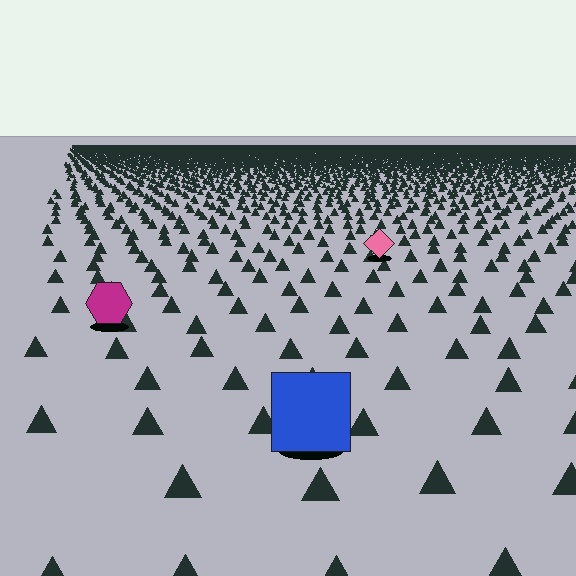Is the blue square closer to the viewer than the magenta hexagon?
Yes. The blue square is closer — you can tell from the texture gradient: the ground texture is coarser near it.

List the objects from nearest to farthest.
From nearest to farthest: the blue square, the magenta hexagon, the pink diamond.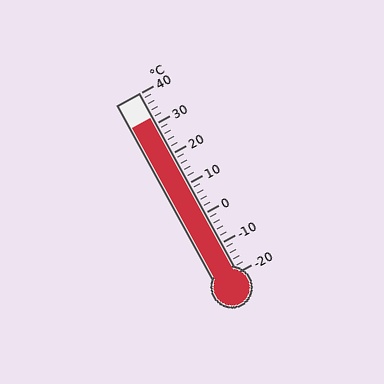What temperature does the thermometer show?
The thermometer shows approximately 32°C.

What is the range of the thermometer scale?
The thermometer scale ranges from -20°C to 40°C.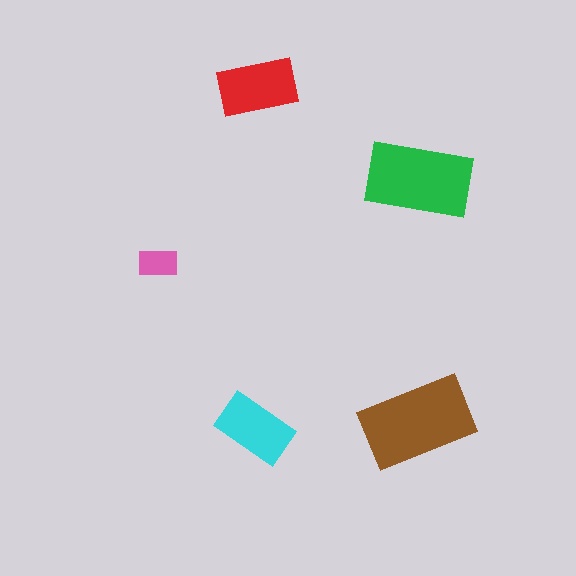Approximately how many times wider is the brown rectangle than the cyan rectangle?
About 1.5 times wider.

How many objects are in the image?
There are 5 objects in the image.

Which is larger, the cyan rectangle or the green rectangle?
The green one.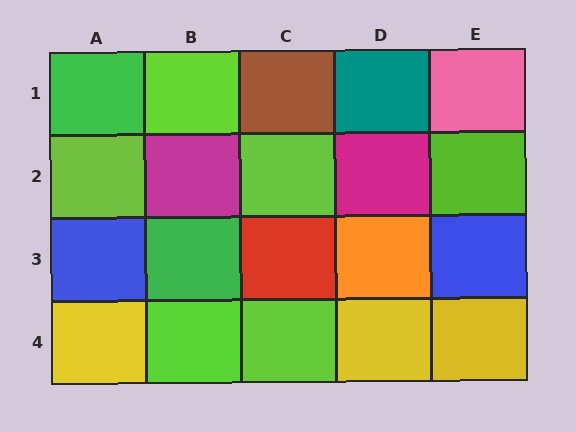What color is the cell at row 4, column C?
Lime.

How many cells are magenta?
2 cells are magenta.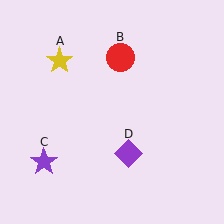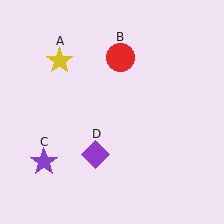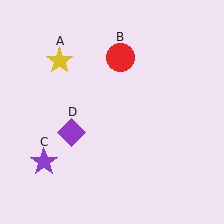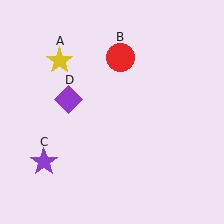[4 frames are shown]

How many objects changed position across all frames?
1 object changed position: purple diamond (object D).